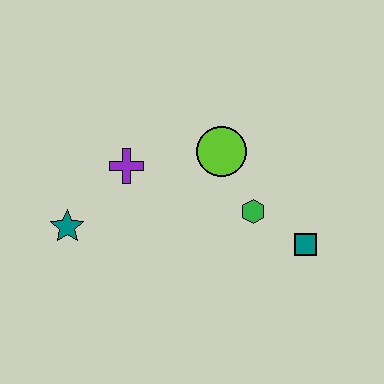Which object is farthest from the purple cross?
The teal square is farthest from the purple cross.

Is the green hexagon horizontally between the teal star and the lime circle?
No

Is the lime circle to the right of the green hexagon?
No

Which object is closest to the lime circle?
The green hexagon is closest to the lime circle.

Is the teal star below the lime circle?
Yes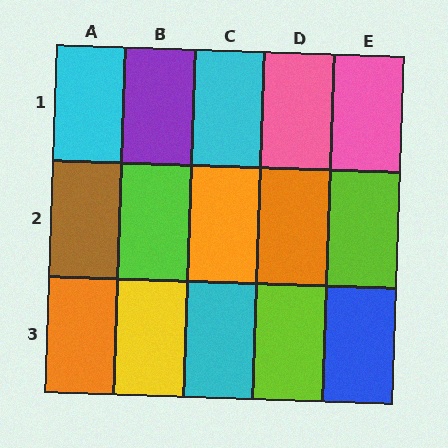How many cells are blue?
1 cell is blue.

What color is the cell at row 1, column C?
Cyan.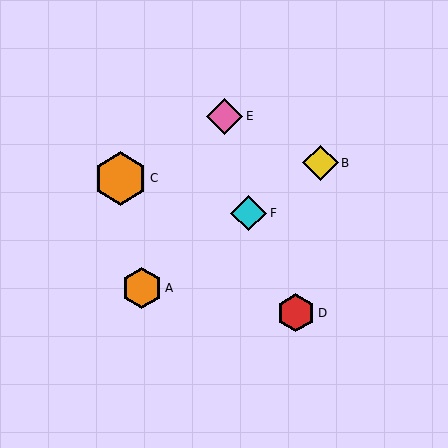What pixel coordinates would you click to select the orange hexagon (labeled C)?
Click at (120, 178) to select the orange hexagon C.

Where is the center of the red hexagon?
The center of the red hexagon is at (296, 313).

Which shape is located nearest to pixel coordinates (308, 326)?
The red hexagon (labeled D) at (296, 313) is nearest to that location.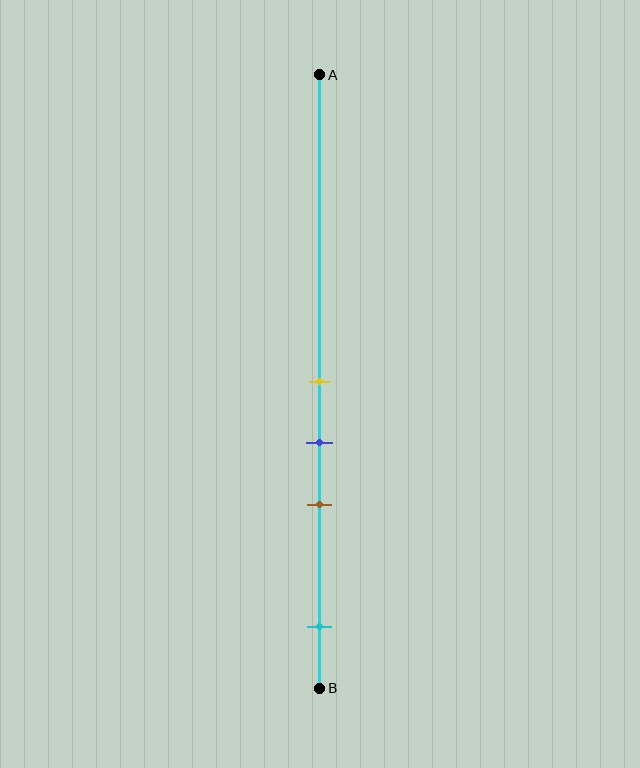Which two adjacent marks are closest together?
The yellow and blue marks are the closest adjacent pair.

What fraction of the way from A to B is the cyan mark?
The cyan mark is approximately 90% (0.9) of the way from A to B.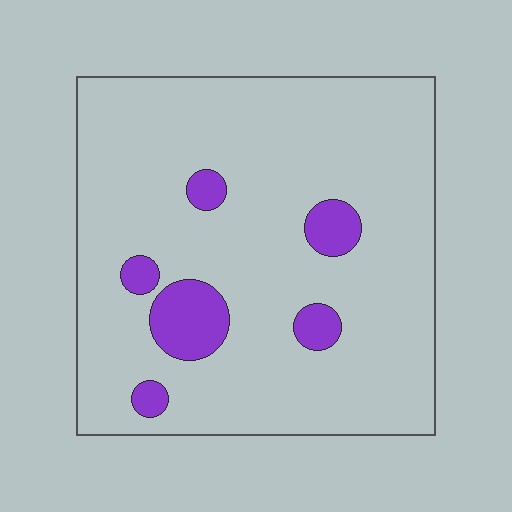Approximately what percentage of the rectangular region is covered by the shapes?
Approximately 10%.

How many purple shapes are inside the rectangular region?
6.